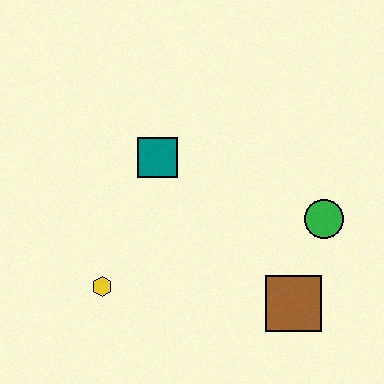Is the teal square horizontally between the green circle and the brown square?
No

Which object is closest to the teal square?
The yellow hexagon is closest to the teal square.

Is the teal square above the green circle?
Yes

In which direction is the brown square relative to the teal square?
The brown square is below the teal square.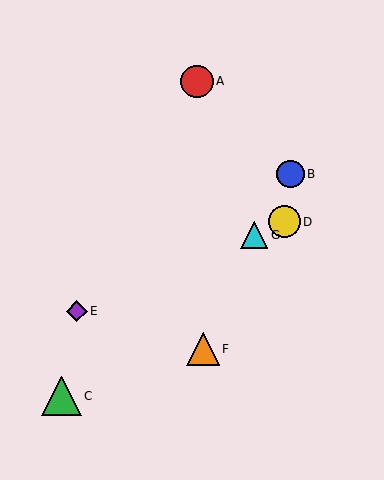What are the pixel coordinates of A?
Object A is at (197, 81).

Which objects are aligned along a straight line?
Objects D, E, G are aligned along a straight line.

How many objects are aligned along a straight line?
3 objects (D, E, G) are aligned along a straight line.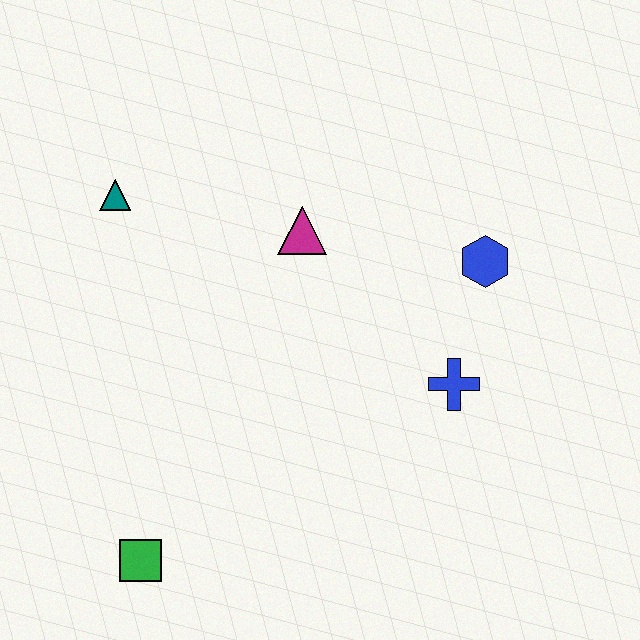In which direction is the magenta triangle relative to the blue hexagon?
The magenta triangle is to the left of the blue hexagon.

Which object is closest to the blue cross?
The blue hexagon is closest to the blue cross.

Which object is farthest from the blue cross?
The teal triangle is farthest from the blue cross.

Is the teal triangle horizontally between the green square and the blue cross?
No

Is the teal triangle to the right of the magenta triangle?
No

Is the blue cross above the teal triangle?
No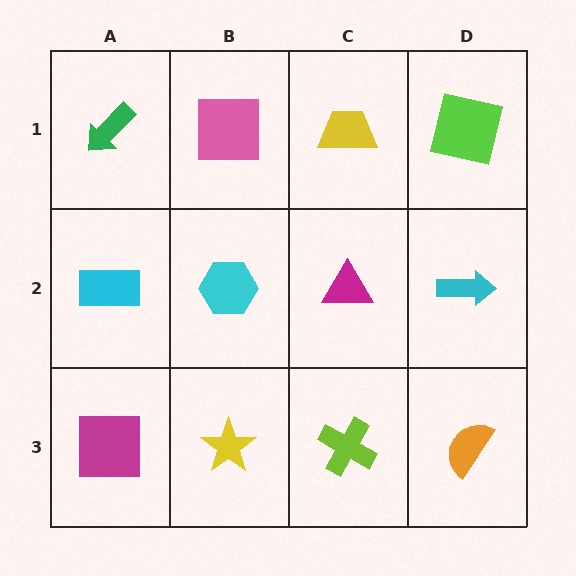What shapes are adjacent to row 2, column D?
A lime square (row 1, column D), an orange semicircle (row 3, column D), a magenta triangle (row 2, column C).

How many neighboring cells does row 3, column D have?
2.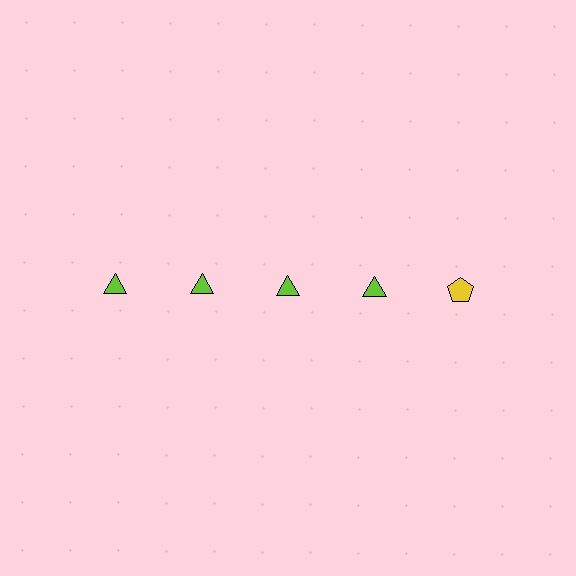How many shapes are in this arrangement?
There are 5 shapes arranged in a grid pattern.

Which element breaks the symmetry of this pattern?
The yellow pentagon in the top row, rightmost column breaks the symmetry. All other shapes are lime triangles.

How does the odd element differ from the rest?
It differs in both color (yellow instead of lime) and shape (pentagon instead of triangle).